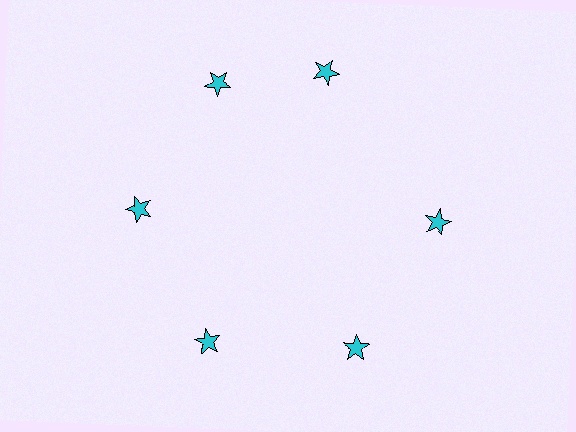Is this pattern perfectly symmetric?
No. The 6 cyan stars are arranged in a ring, but one element near the 1 o'clock position is rotated out of alignment along the ring, breaking the 6-fold rotational symmetry.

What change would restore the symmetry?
The symmetry would be restored by rotating it back into even spacing with its neighbors so that all 6 stars sit at equal angles and equal distance from the center.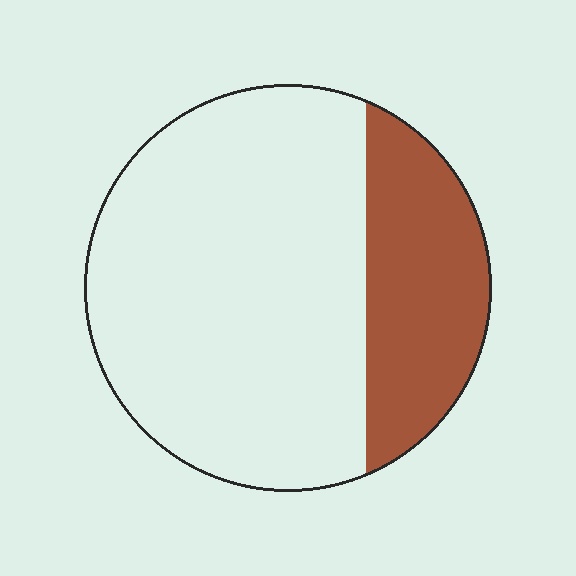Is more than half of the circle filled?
No.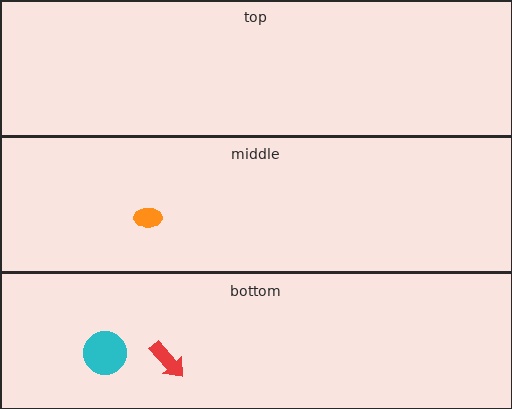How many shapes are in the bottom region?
2.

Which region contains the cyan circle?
The bottom region.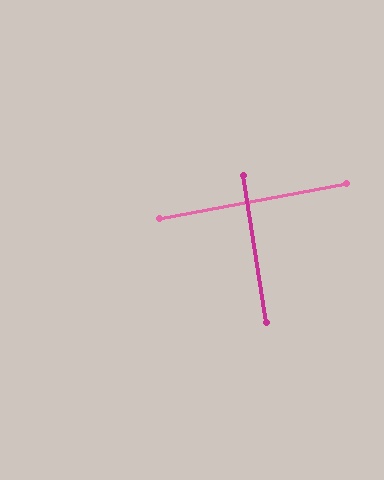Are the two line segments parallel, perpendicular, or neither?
Perpendicular — they meet at approximately 88°.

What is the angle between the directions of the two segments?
Approximately 88 degrees.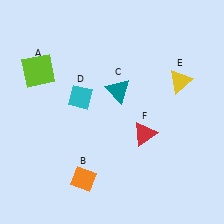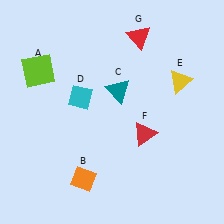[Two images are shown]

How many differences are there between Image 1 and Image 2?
There is 1 difference between the two images.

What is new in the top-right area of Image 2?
A red triangle (G) was added in the top-right area of Image 2.